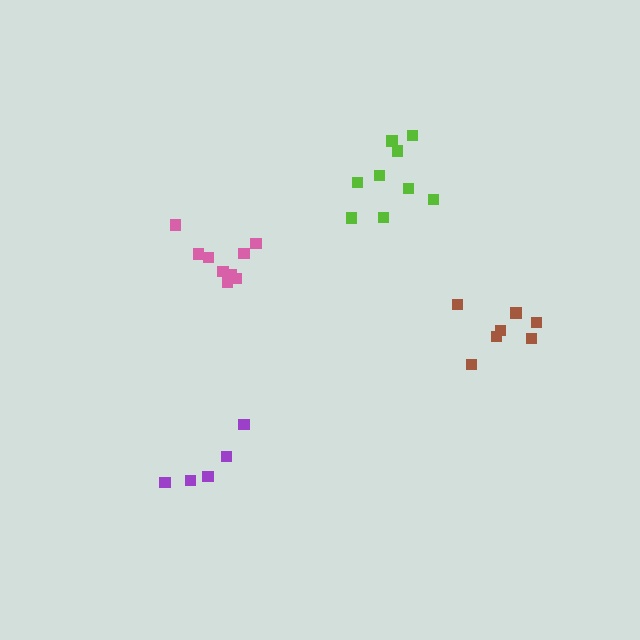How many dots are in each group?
Group 1: 9 dots, Group 2: 5 dots, Group 3: 7 dots, Group 4: 9 dots (30 total).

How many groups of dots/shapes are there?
There are 4 groups.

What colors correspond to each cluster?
The clusters are colored: pink, purple, brown, lime.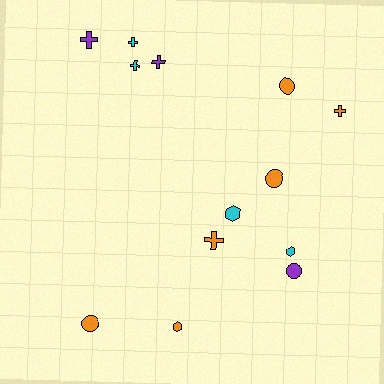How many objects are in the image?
There are 13 objects.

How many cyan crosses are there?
There are 2 cyan crosses.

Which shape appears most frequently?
Cross, with 6 objects.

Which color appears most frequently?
Orange, with 6 objects.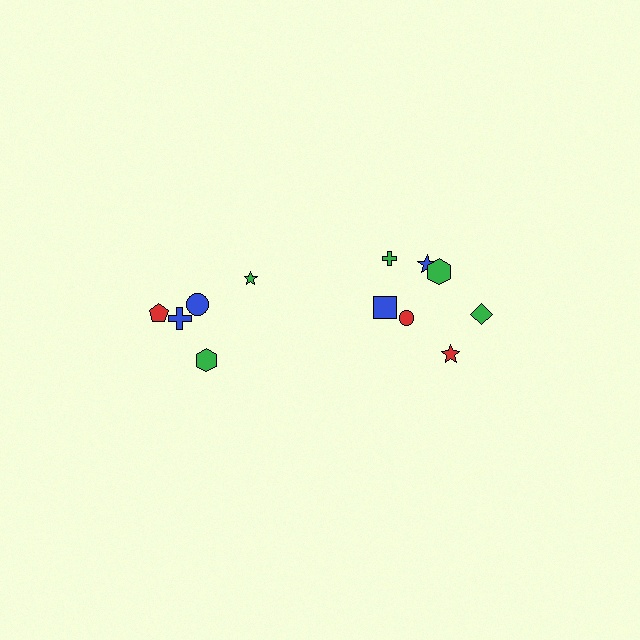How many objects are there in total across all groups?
There are 12 objects.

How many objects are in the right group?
There are 7 objects.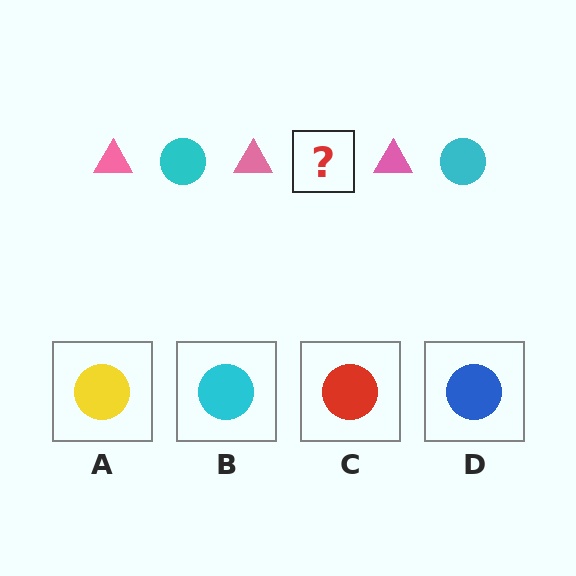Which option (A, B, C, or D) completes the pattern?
B.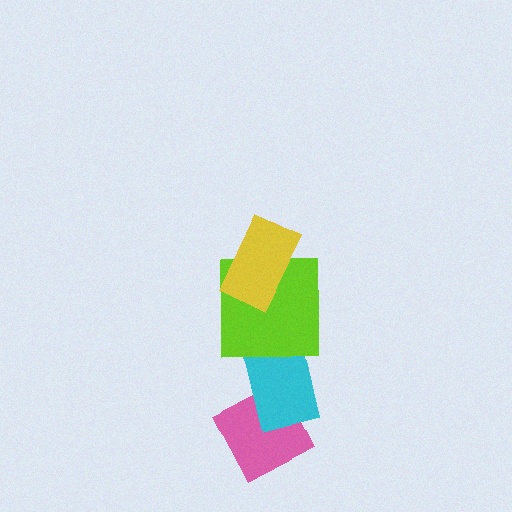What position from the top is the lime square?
The lime square is 2nd from the top.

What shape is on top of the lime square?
The yellow rectangle is on top of the lime square.